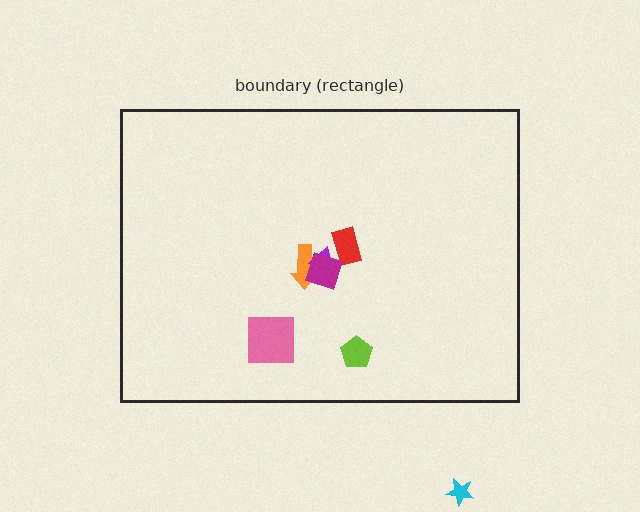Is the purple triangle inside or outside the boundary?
Inside.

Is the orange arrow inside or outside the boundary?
Inside.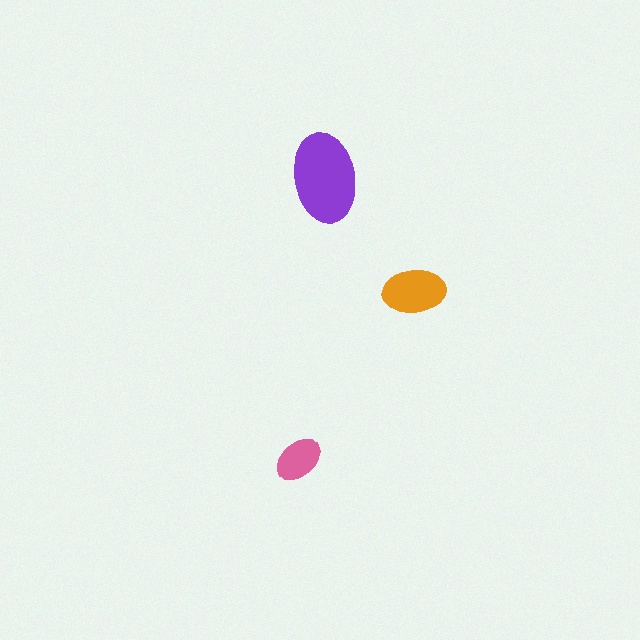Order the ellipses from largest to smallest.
the purple one, the orange one, the pink one.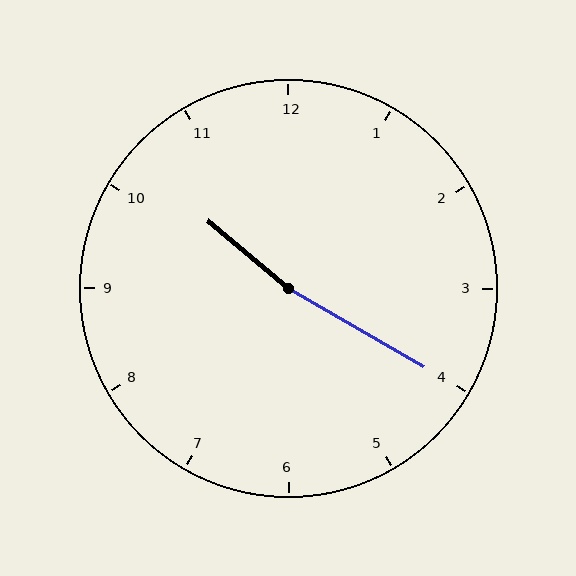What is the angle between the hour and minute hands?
Approximately 170 degrees.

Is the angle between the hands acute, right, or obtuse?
It is obtuse.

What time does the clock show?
10:20.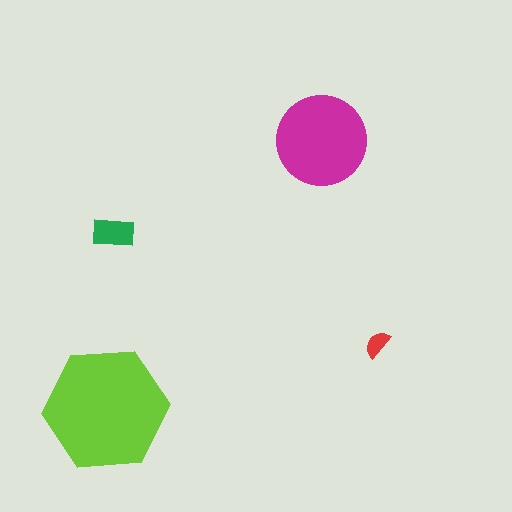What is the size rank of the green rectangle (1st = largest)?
3rd.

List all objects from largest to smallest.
The lime hexagon, the magenta circle, the green rectangle, the red semicircle.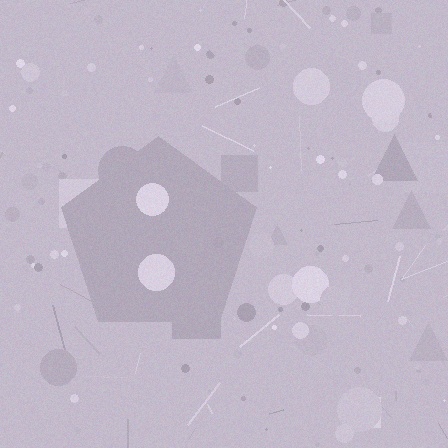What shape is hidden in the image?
A pentagon is hidden in the image.